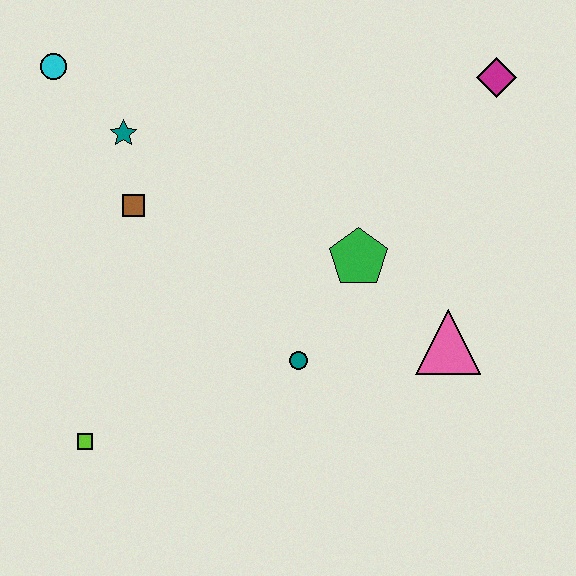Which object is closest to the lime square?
The teal circle is closest to the lime square.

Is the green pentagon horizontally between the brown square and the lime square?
No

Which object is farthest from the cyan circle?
The pink triangle is farthest from the cyan circle.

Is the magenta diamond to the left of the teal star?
No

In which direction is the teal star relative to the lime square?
The teal star is above the lime square.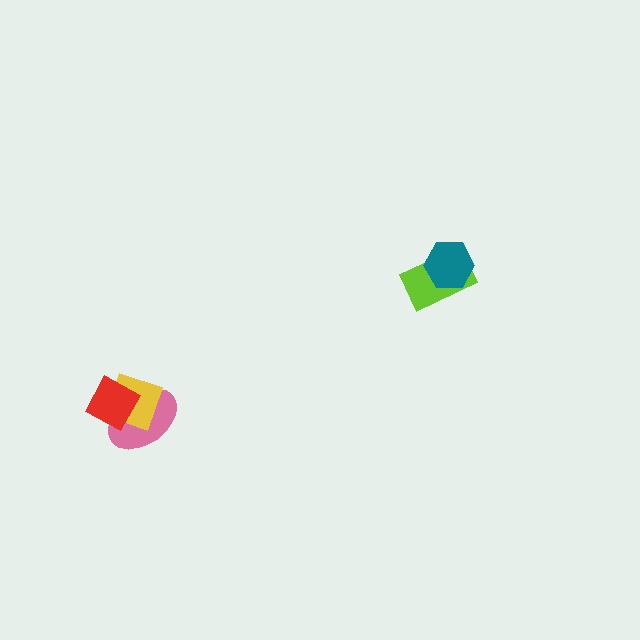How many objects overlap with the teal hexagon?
1 object overlaps with the teal hexagon.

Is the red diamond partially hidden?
No, no other shape covers it.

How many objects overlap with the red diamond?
2 objects overlap with the red diamond.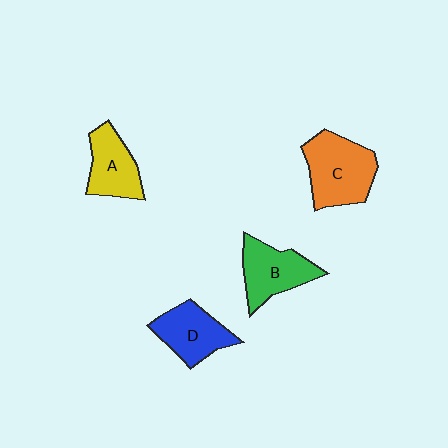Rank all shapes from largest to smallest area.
From largest to smallest: C (orange), B (green), D (blue), A (yellow).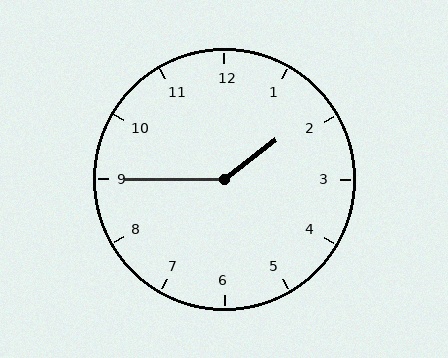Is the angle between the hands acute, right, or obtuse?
It is obtuse.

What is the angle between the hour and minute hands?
Approximately 142 degrees.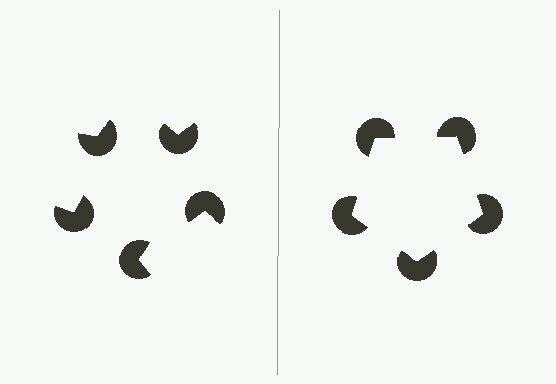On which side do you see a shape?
An illusory pentagon appears on the right side. On the left side the wedge cuts are rotated, so no coherent shape forms.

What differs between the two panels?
The pac-man discs are positioned identically on both sides; only the wedge orientations differ. On the right they align to a pentagon; on the left they are misaligned.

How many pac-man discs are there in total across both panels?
10 — 5 on each side.